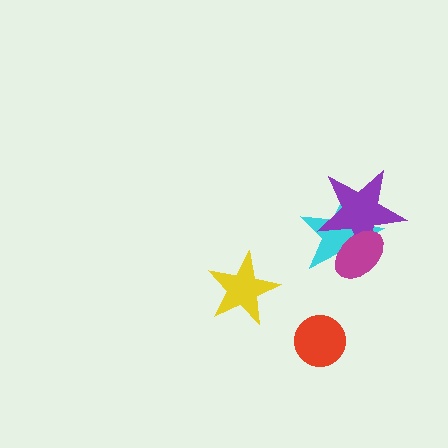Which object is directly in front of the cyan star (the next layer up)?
The purple star is directly in front of the cyan star.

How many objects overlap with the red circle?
0 objects overlap with the red circle.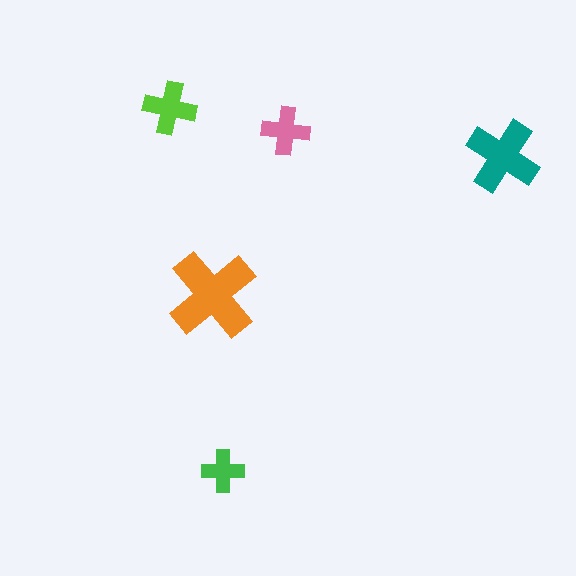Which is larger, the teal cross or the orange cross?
The orange one.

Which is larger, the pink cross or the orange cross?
The orange one.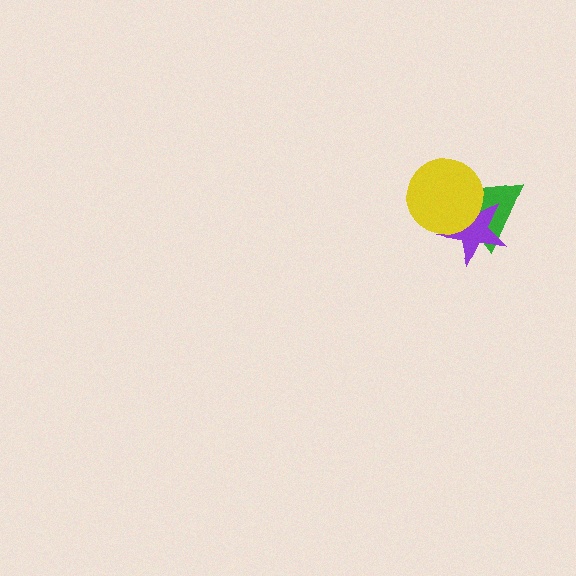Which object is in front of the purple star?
The yellow circle is in front of the purple star.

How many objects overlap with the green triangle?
2 objects overlap with the green triangle.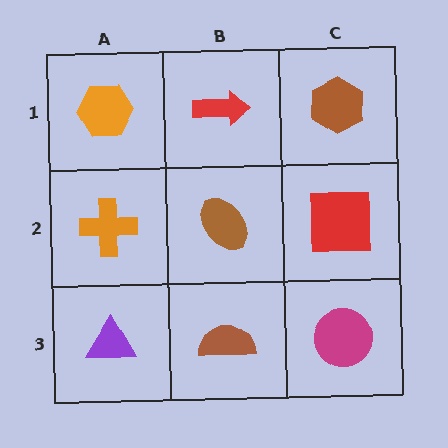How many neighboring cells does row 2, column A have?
3.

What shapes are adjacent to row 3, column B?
A brown ellipse (row 2, column B), a purple triangle (row 3, column A), a magenta circle (row 3, column C).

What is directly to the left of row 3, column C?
A brown semicircle.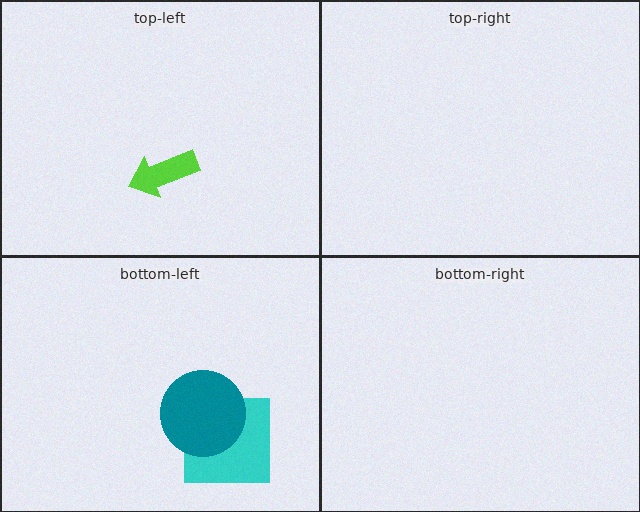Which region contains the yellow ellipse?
The bottom-left region.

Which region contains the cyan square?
The bottom-left region.